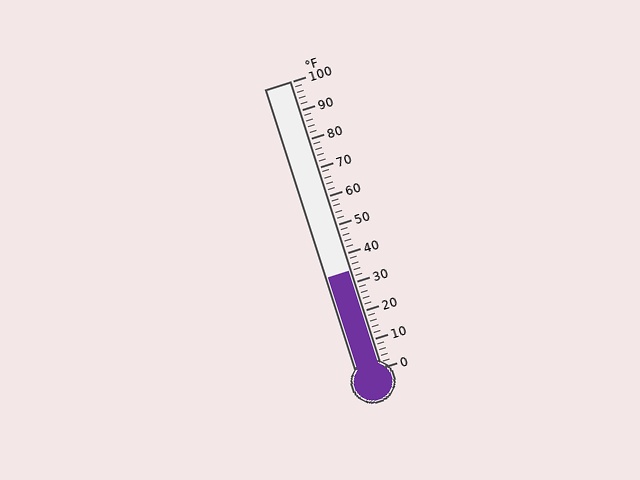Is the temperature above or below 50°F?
The temperature is below 50°F.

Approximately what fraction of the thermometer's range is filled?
The thermometer is filled to approximately 35% of its range.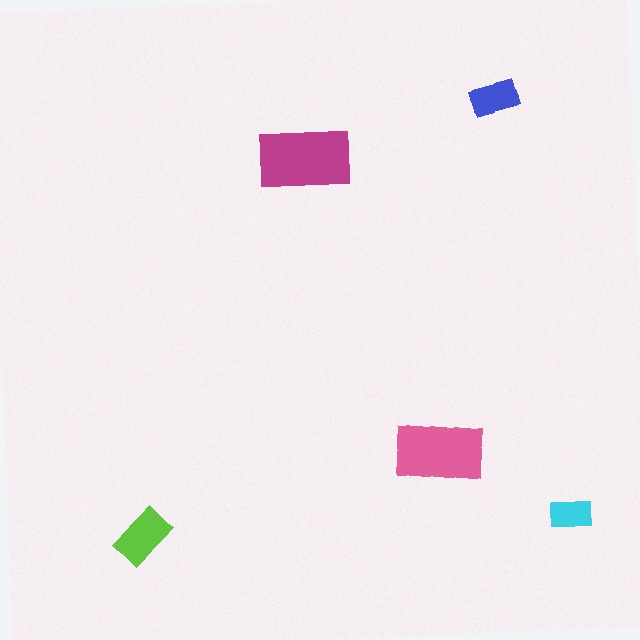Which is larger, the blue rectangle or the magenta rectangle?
The magenta one.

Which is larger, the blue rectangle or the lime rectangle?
The lime one.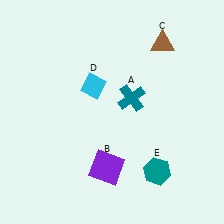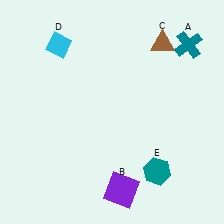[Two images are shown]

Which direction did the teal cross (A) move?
The teal cross (A) moved right.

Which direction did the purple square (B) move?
The purple square (B) moved down.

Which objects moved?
The objects that moved are: the teal cross (A), the purple square (B), the cyan diamond (D).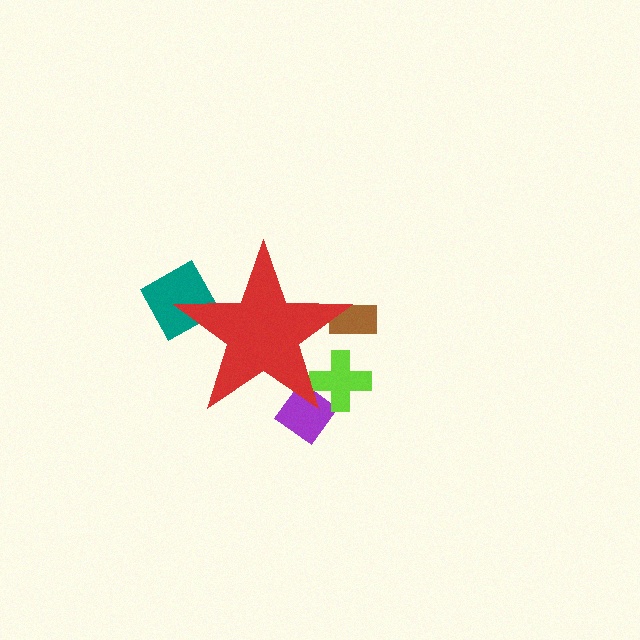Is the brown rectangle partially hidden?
Yes, the brown rectangle is partially hidden behind the red star.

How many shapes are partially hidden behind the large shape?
4 shapes are partially hidden.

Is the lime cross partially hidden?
Yes, the lime cross is partially hidden behind the red star.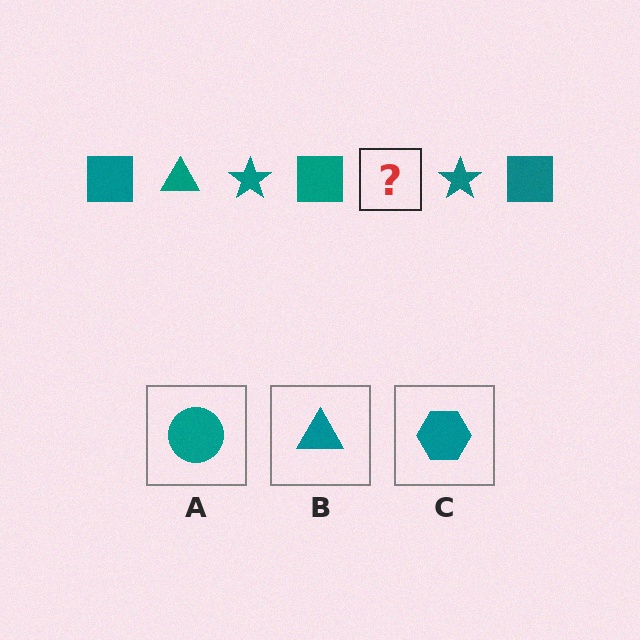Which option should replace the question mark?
Option B.